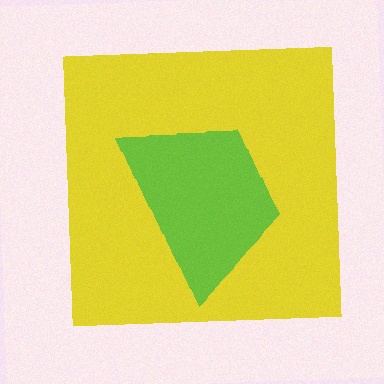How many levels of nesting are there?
2.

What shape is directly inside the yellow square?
The lime trapezoid.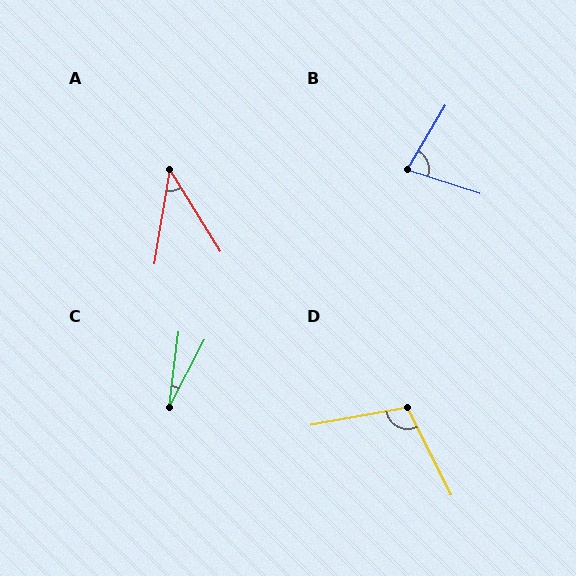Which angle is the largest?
D, at approximately 106 degrees.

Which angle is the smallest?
C, at approximately 21 degrees.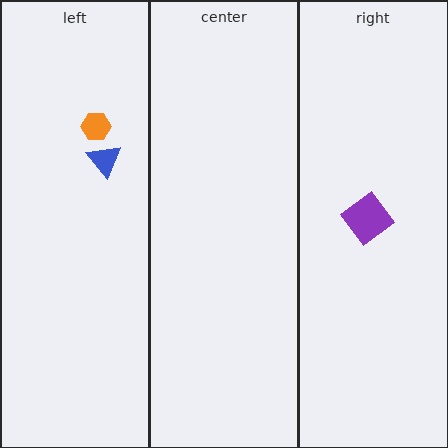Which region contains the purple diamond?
The right region.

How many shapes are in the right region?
1.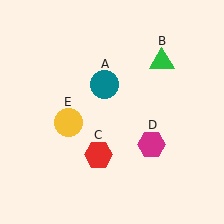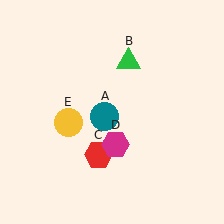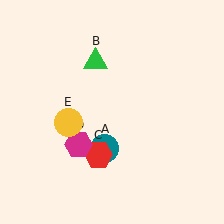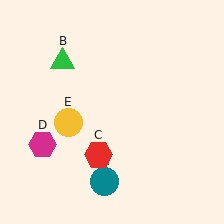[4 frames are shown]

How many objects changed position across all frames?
3 objects changed position: teal circle (object A), green triangle (object B), magenta hexagon (object D).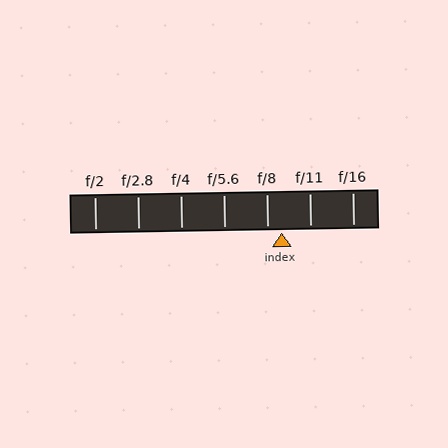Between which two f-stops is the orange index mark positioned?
The index mark is between f/8 and f/11.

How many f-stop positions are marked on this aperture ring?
There are 7 f-stop positions marked.